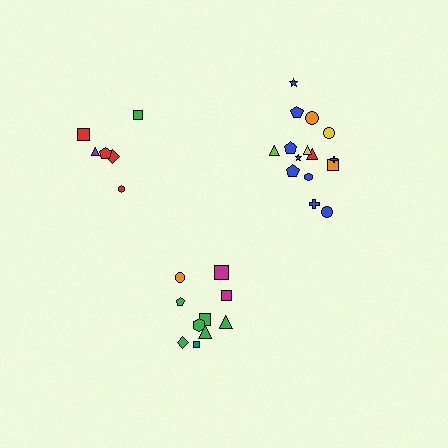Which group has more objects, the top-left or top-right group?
The top-right group.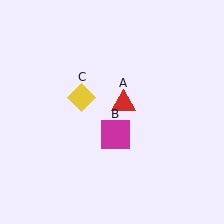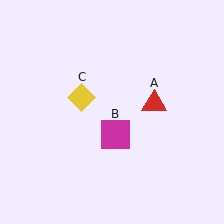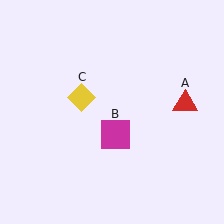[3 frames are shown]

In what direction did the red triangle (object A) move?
The red triangle (object A) moved right.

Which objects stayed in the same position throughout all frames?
Magenta square (object B) and yellow diamond (object C) remained stationary.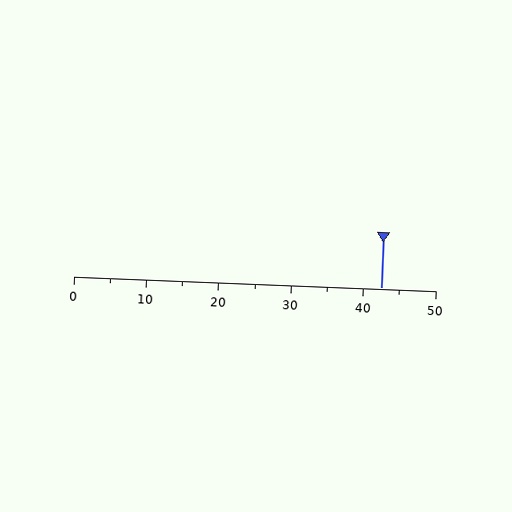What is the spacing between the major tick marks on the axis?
The major ticks are spaced 10 apart.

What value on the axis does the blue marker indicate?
The marker indicates approximately 42.5.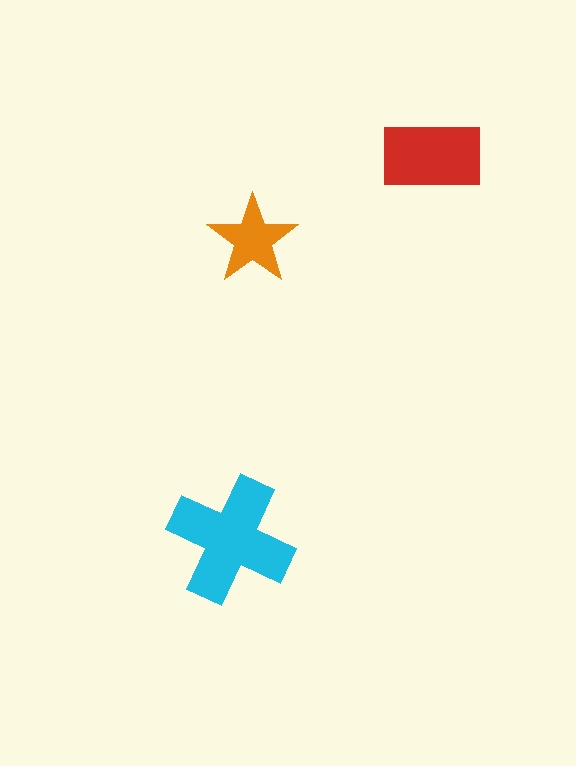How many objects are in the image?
There are 3 objects in the image.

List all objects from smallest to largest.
The orange star, the red rectangle, the cyan cross.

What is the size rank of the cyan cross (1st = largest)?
1st.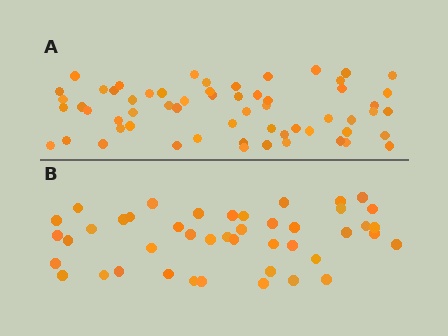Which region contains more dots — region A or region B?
Region A (the top region) has more dots.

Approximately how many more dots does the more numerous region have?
Region A has approximately 15 more dots than region B.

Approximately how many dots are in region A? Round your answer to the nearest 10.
About 60 dots.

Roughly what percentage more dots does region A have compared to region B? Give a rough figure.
About 35% more.